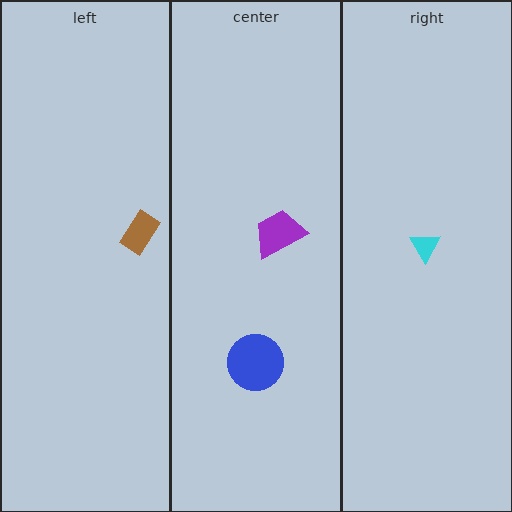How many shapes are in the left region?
1.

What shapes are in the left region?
The brown rectangle.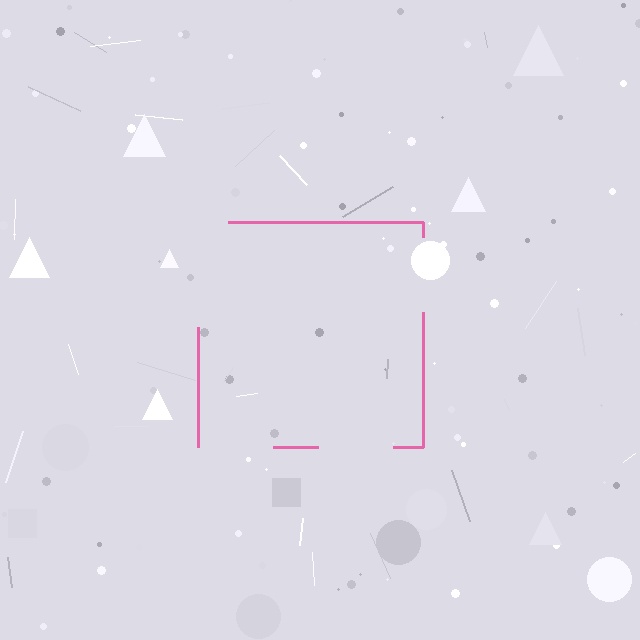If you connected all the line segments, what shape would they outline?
They would outline a square.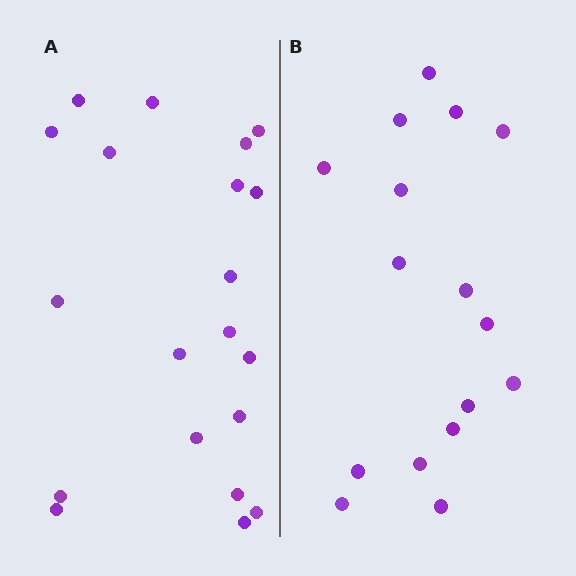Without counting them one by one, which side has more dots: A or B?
Region A (the left region) has more dots.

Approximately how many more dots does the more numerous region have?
Region A has about 4 more dots than region B.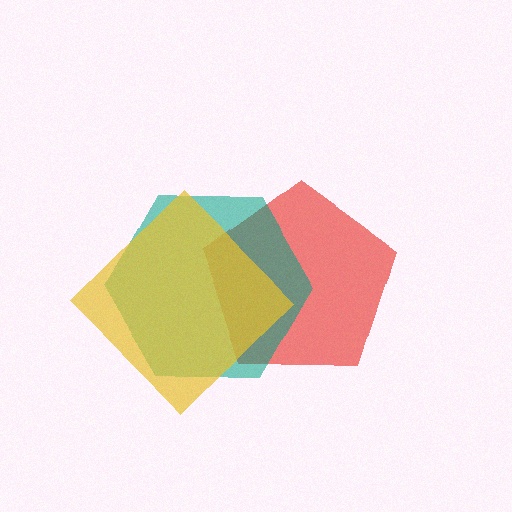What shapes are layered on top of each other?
The layered shapes are: a red pentagon, a teal hexagon, a yellow diamond.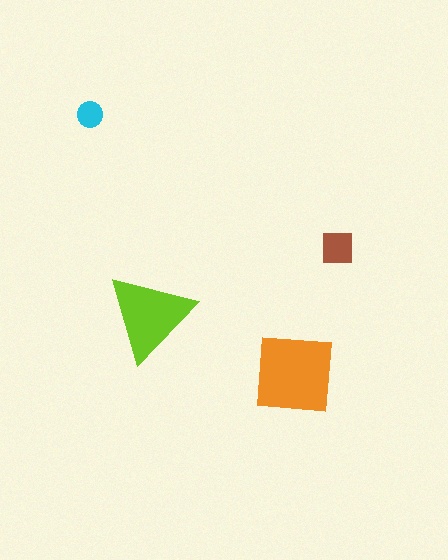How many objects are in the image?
There are 4 objects in the image.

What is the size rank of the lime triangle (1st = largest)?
2nd.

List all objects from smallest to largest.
The cyan circle, the brown square, the lime triangle, the orange square.